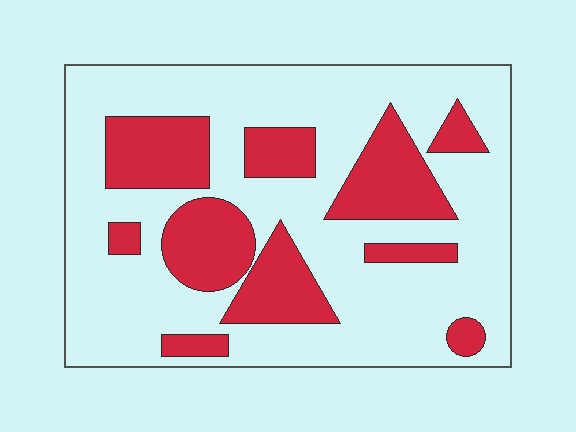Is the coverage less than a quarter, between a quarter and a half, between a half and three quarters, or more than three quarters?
Between a quarter and a half.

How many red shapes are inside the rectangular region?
10.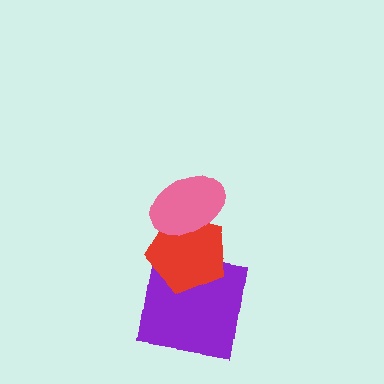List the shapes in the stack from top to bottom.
From top to bottom: the pink ellipse, the red pentagon, the purple square.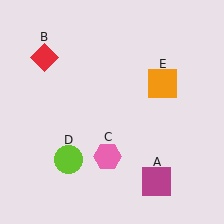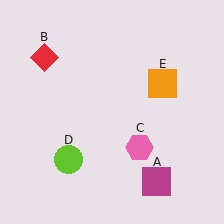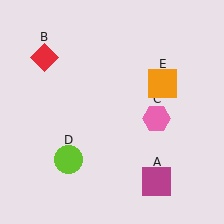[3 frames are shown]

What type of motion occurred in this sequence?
The pink hexagon (object C) rotated counterclockwise around the center of the scene.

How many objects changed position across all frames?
1 object changed position: pink hexagon (object C).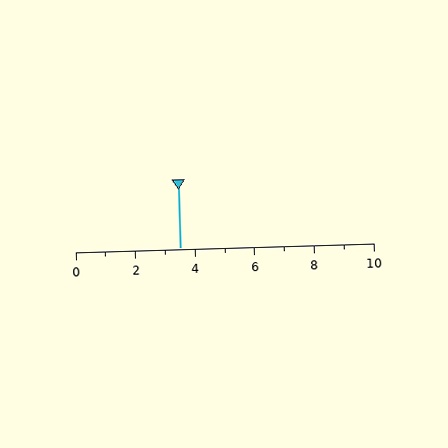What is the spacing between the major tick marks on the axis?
The major ticks are spaced 2 apart.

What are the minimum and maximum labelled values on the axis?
The axis runs from 0 to 10.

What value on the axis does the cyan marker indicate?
The marker indicates approximately 3.5.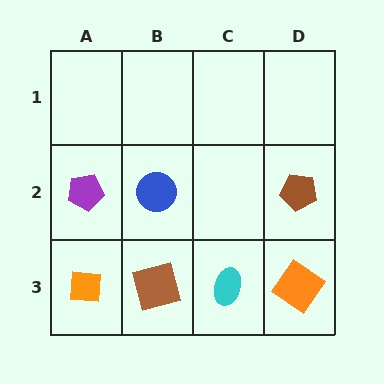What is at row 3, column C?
A cyan ellipse.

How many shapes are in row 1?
0 shapes.